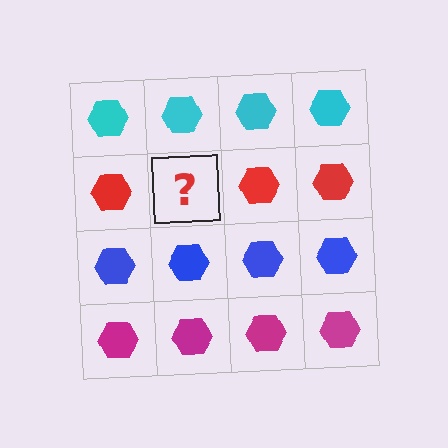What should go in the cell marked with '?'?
The missing cell should contain a red hexagon.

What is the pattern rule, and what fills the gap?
The rule is that each row has a consistent color. The gap should be filled with a red hexagon.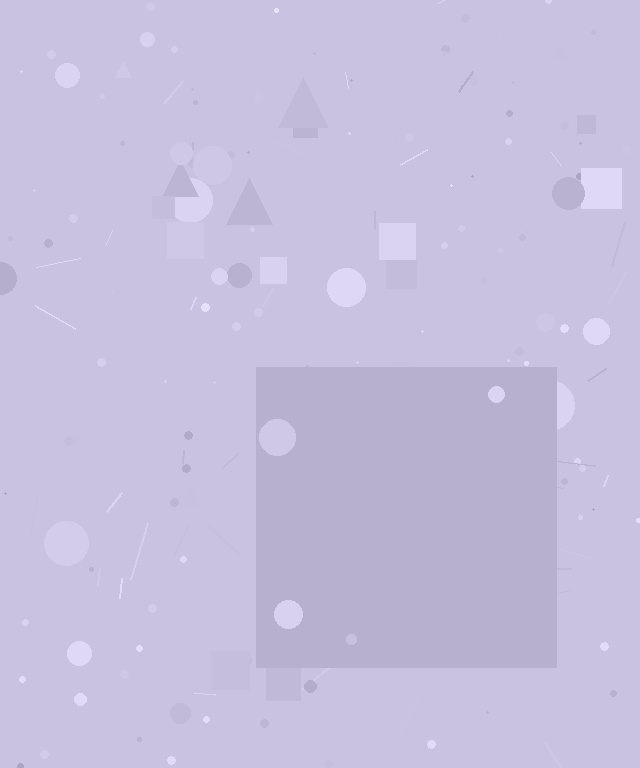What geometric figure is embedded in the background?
A square is embedded in the background.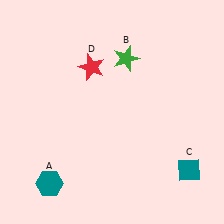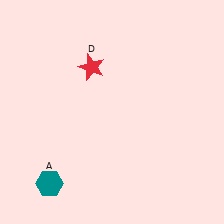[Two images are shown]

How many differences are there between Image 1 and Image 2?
There are 2 differences between the two images.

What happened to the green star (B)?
The green star (B) was removed in Image 2. It was in the top-right area of Image 1.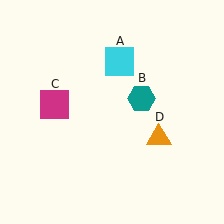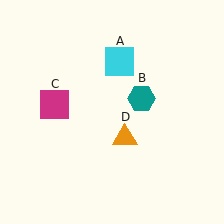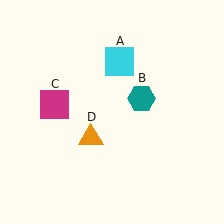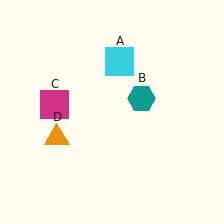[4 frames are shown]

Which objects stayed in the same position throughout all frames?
Cyan square (object A) and teal hexagon (object B) and magenta square (object C) remained stationary.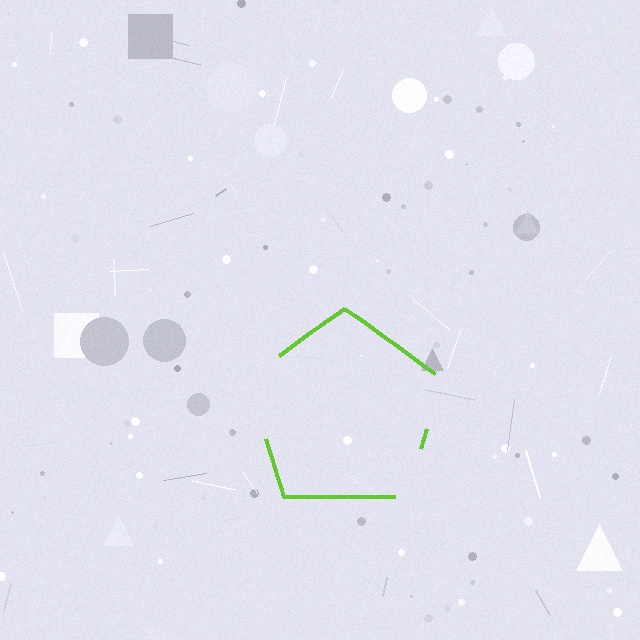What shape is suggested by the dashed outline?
The dashed outline suggests a pentagon.